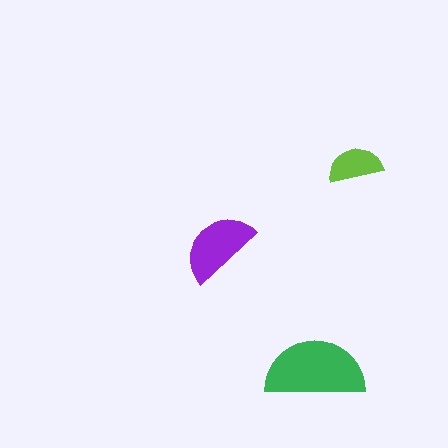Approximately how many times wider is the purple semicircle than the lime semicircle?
About 1.5 times wider.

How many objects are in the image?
There are 3 objects in the image.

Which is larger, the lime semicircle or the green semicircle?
The green one.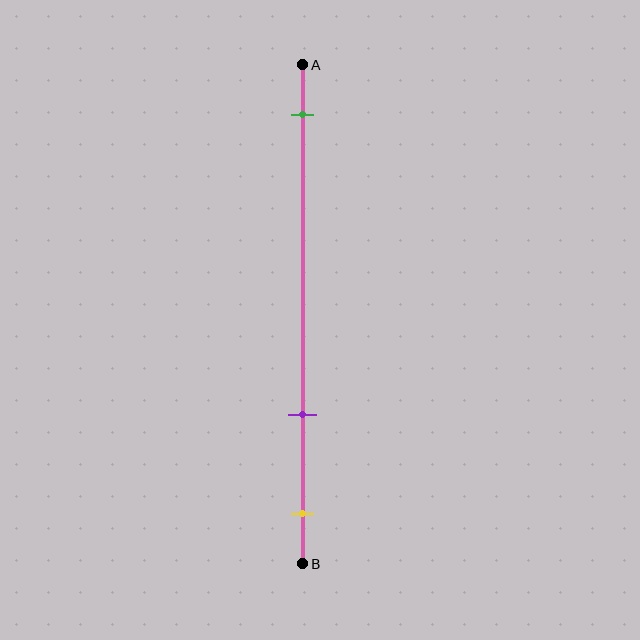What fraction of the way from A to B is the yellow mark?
The yellow mark is approximately 90% (0.9) of the way from A to B.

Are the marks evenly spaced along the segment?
No, the marks are not evenly spaced.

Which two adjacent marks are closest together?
The purple and yellow marks are the closest adjacent pair.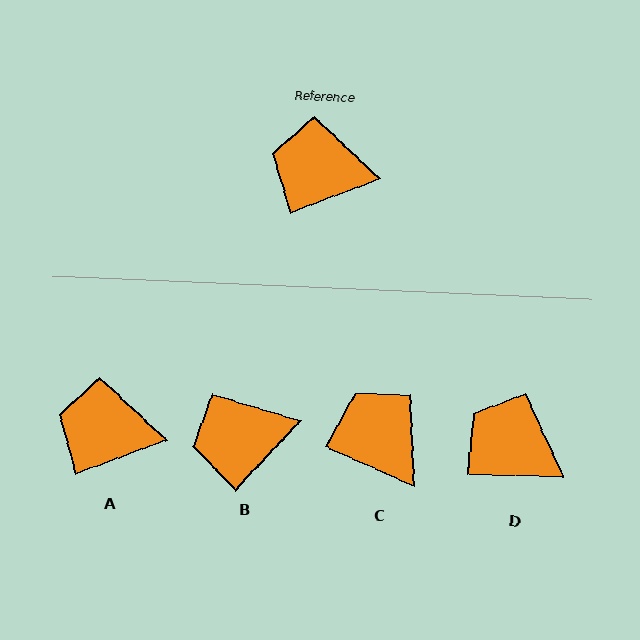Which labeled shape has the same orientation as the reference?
A.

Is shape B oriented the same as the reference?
No, it is off by about 27 degrees.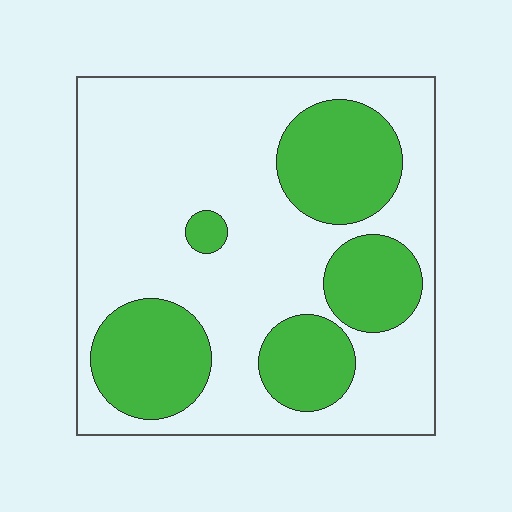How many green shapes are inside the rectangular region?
5.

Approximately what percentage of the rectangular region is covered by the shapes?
Approximately 30%.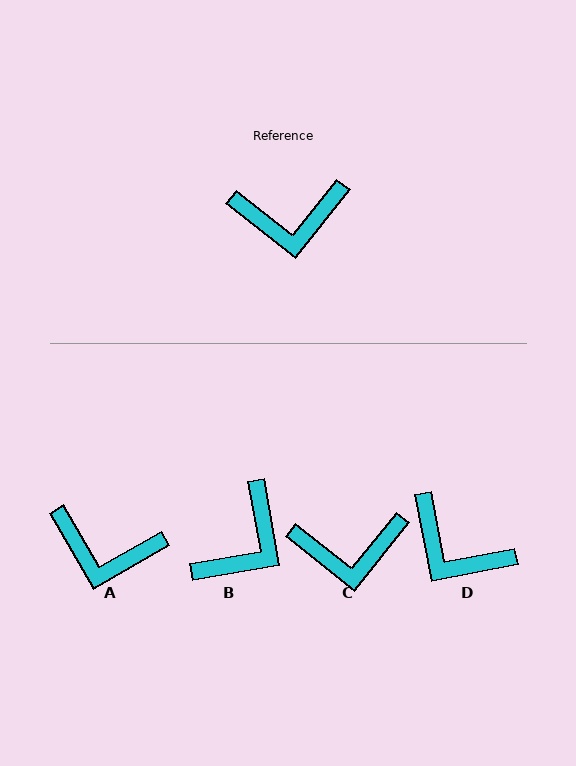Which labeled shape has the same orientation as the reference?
C.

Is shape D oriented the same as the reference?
No, it is off by about 41 degrees.